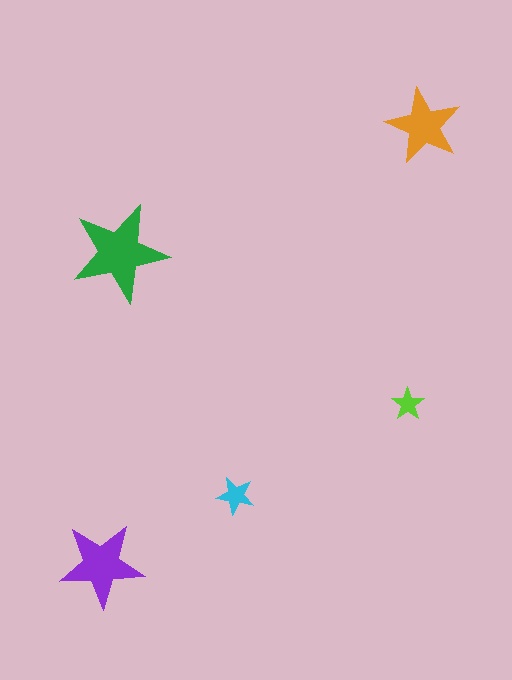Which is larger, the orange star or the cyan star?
The orange one.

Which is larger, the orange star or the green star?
The green one.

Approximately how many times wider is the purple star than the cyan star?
About 2 times wider.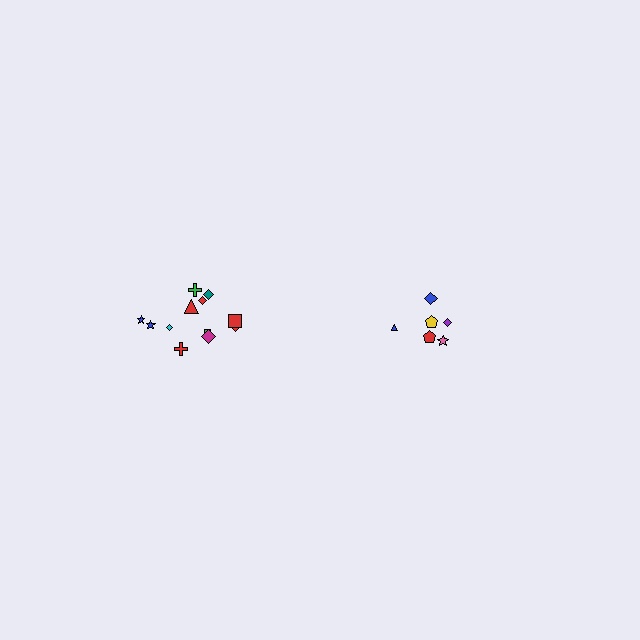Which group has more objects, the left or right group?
The left group.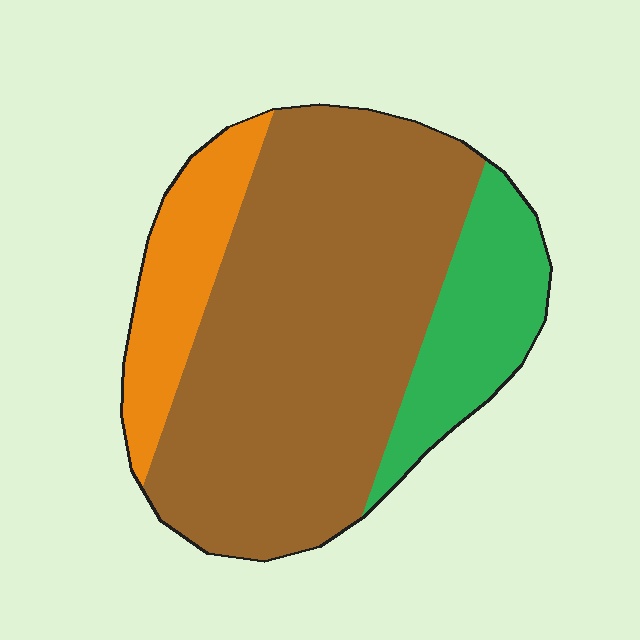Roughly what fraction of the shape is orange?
Orange takes up about one sixth (1/6) of the shape.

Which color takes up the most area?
Brown, at roughly 65%.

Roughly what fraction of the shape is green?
Green takes up about one sixth (1/6) of the shape.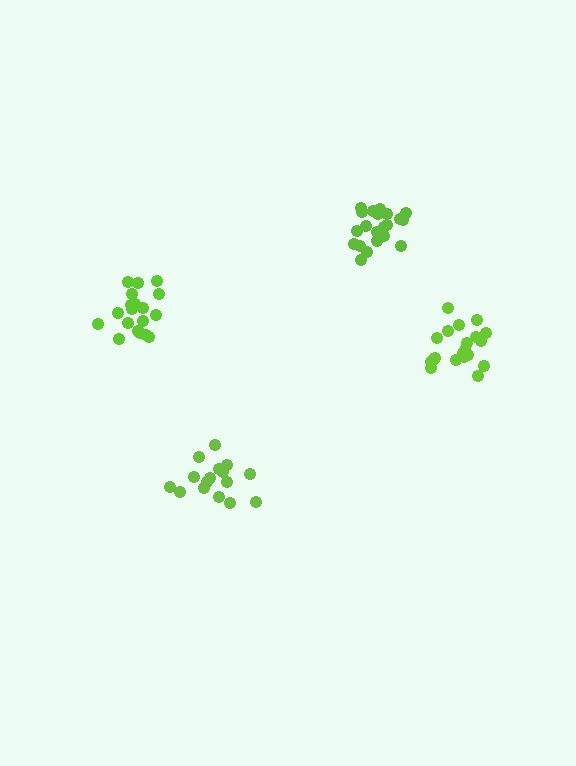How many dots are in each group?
Group 1: 17 dots, Group 2: 21 dots, Group 3: 20 dots, Group 4: 19 dots (77 total).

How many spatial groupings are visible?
There are 4 spatial groupings.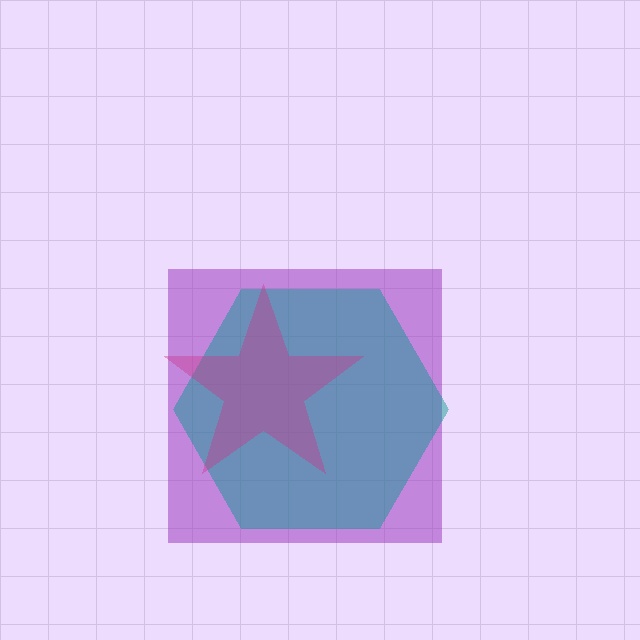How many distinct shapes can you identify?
There are 3 distinct shapes: a purple square, a teal hexagon, a magenta star.